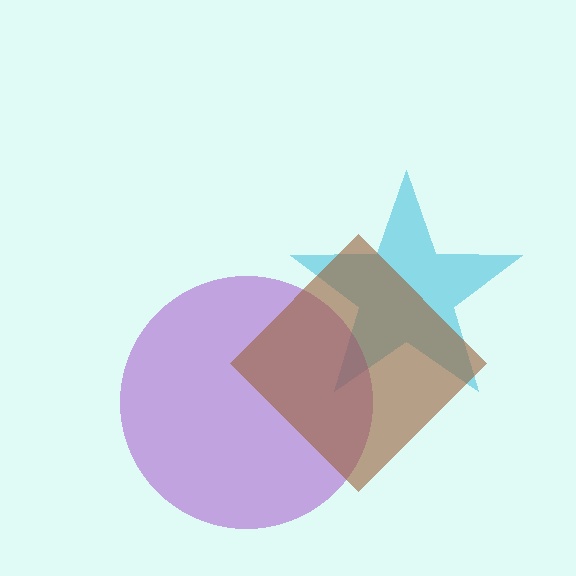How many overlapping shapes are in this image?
There are 3 overlapping shapes in the image.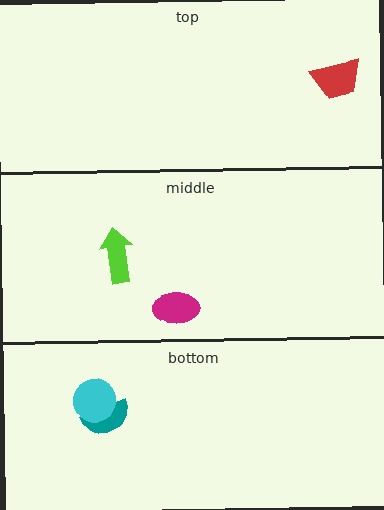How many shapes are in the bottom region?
2.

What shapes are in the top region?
The red trapezoid.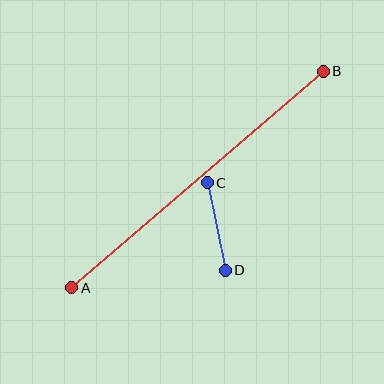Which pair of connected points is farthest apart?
Points A and B are farthest apart.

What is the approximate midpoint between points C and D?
The midpoint is at approximately (216, 226) pixels.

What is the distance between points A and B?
The distance is approximately 332 pixels.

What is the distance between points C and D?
The distance is approximately 89 pixels.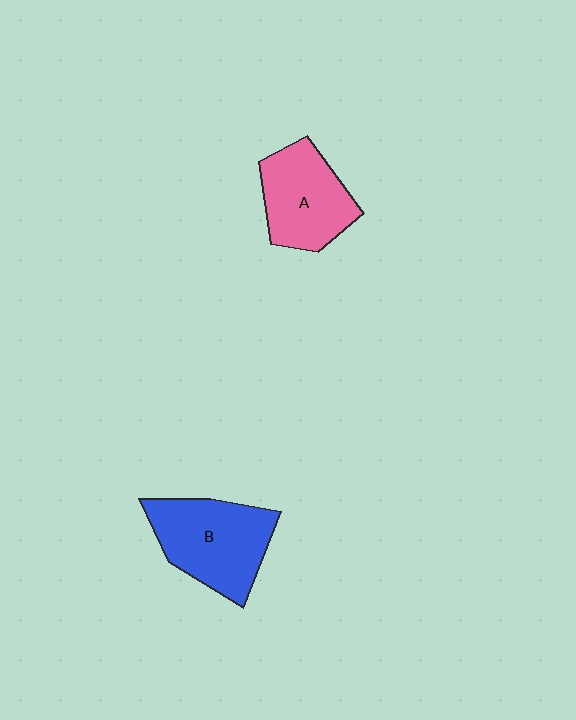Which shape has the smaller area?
Shape A (pink).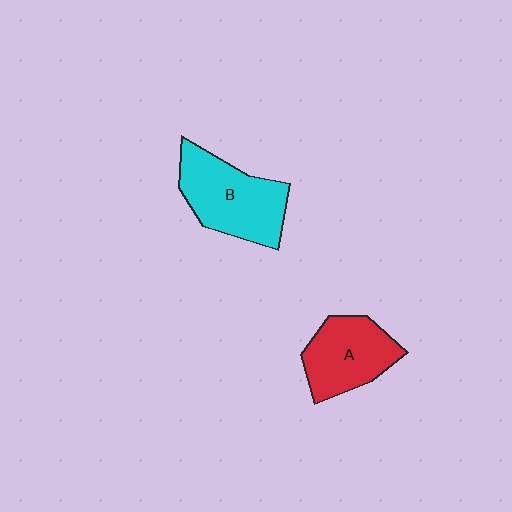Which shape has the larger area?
Shape B (cyan).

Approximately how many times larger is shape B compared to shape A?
Approximately 1.2 times.